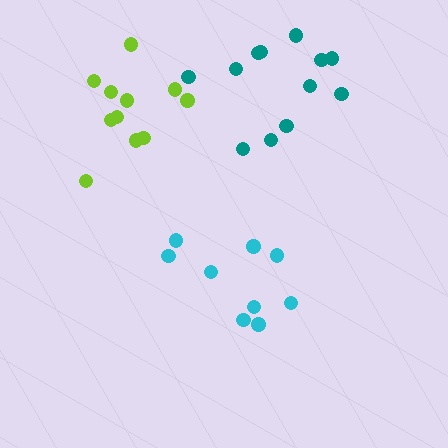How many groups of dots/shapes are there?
There are 3 groups.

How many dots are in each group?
Group 1: 9 dots, Group 2: 12 dots, Group 3: 11 dots (32 total).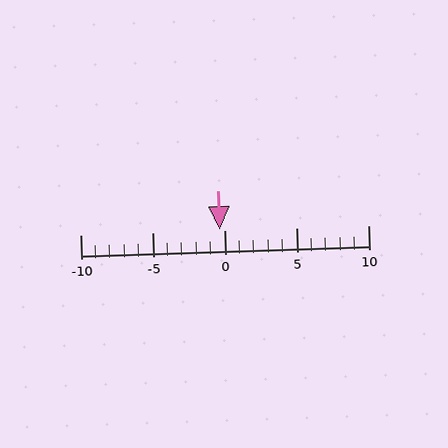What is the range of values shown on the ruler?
The ruler shows values from -10 to 10.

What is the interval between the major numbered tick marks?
The major tick marks are spaced 5 units apart.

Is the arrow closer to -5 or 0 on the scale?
The arrow is closer to 0.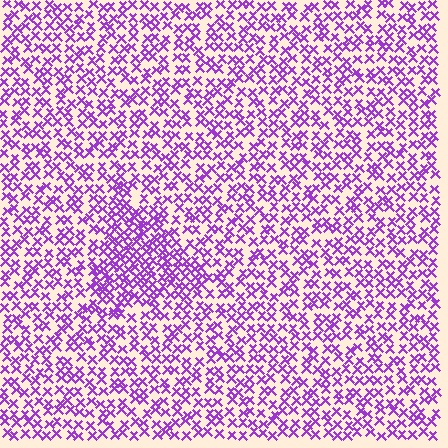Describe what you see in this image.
The image contains small purple elements arranged at two different densities. A triangle-shaped region is visible where the elements are more densely packed than the surrounding area.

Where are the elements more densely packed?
The elements are more densely packed inside the triangle boundary.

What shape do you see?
I see a triangle.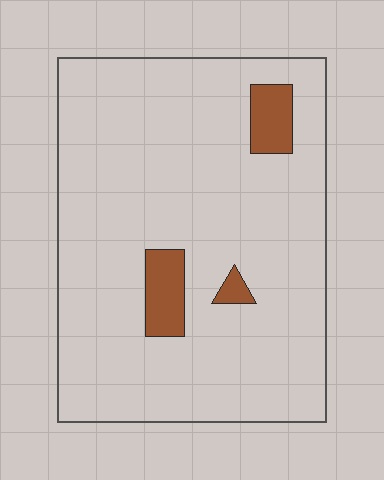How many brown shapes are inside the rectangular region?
3.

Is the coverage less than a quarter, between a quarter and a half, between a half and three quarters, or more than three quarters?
Less than a quarter.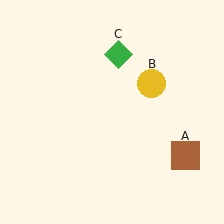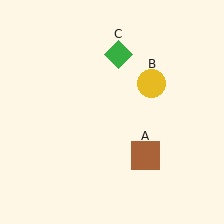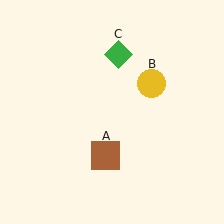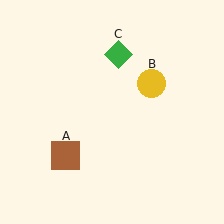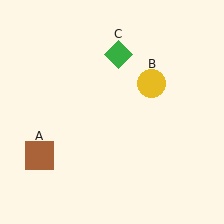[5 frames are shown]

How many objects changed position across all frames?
1 object changed position: brown square (object A).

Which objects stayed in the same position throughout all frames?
Yellow circle (object B) and green diamond (object C) remained stationary.